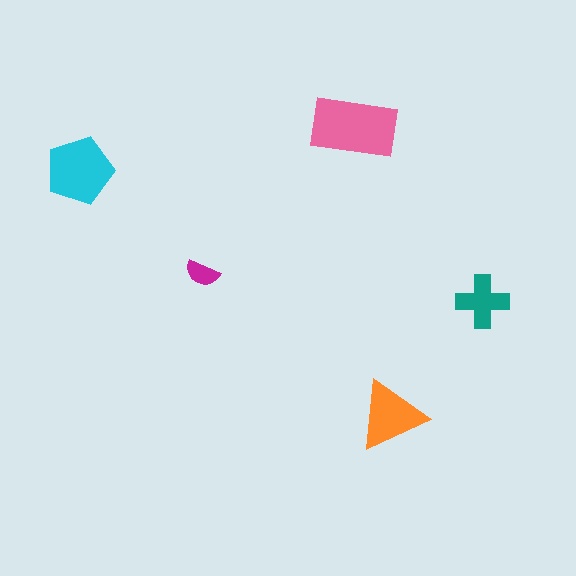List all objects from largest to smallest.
The pink rectangle, the cyan pentagon, the orange triangle, the teal cross, the magenta semicircle.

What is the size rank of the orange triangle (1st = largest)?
3rd.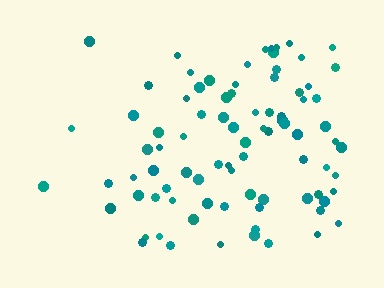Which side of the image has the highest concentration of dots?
The right.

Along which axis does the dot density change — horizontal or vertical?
Horizontal.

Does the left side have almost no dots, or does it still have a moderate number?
Still a moderate number, just noticeably fewer than the right.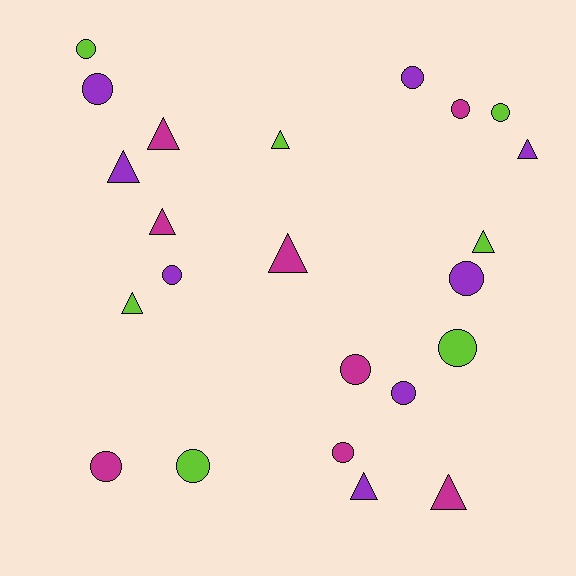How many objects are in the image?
There are 23 objects.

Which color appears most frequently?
Magenta, with 8 objects.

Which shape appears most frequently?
Circle, with 13 objects.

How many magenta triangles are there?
There are 4 magenta triangles.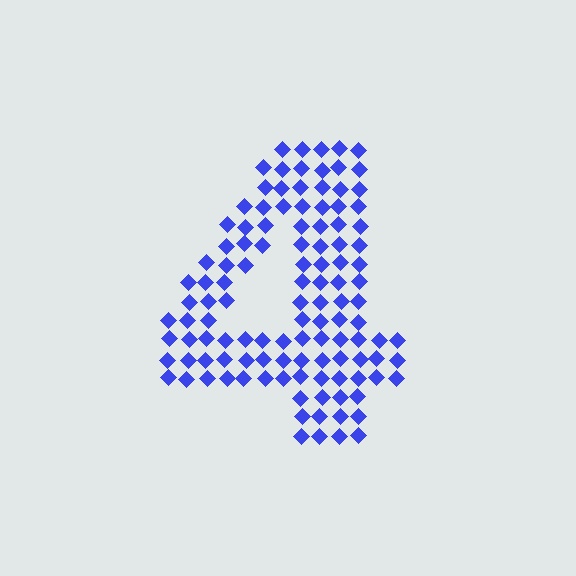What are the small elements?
The small elements are diamonds.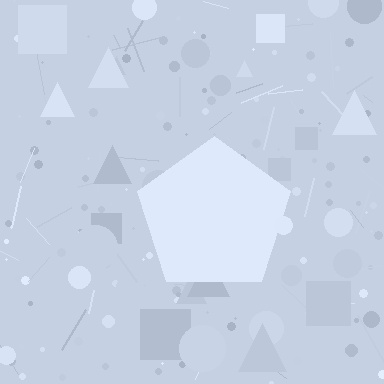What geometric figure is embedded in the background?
A pentagon is embedded in the background.